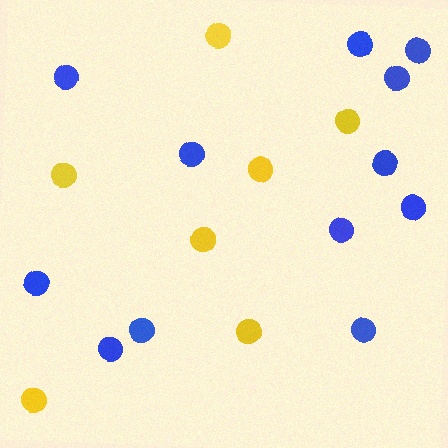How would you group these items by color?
There are 2 groups: one group of yellow circles (7) and one group of blue circles (12).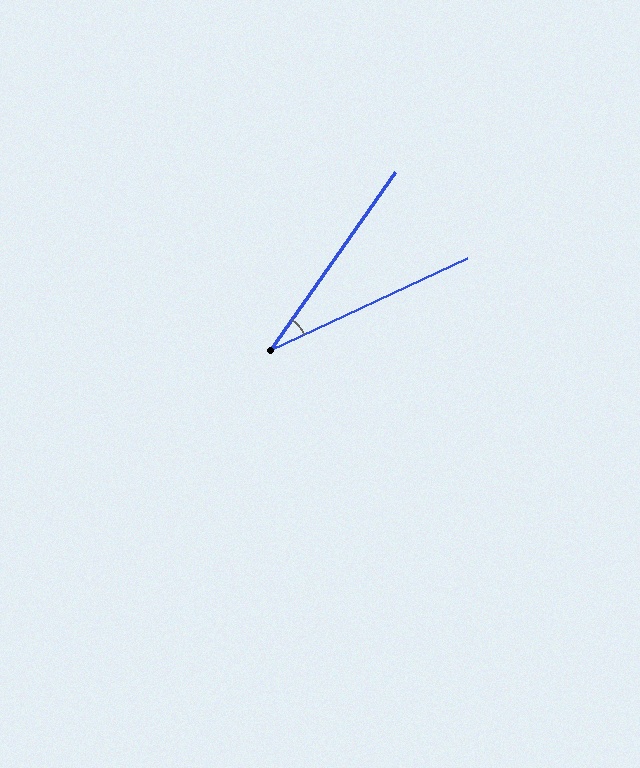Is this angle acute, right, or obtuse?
It is acute.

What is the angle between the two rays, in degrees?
Approximately 30 degrees.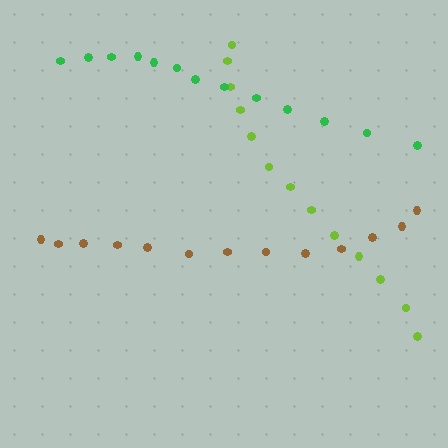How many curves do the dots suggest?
There are 3 distinct paths.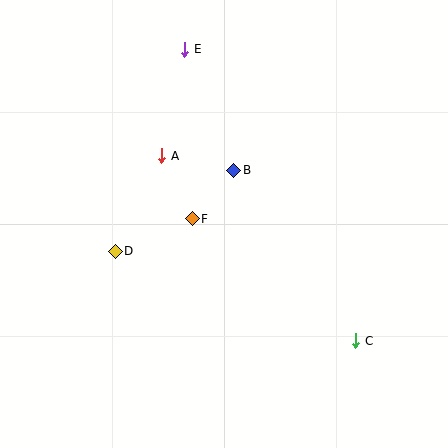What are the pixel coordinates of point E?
Point E is at (185, 49).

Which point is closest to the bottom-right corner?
Point C is closest to the bottom-right corner.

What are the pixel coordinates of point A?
Point A is at (162, 156).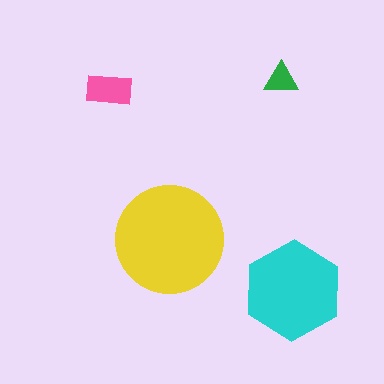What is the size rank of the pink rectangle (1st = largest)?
3rd.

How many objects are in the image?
There are 4 objects in the image.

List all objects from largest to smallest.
The yellow circle, the cyan hexagon, the pink rectangle, the green triangle.